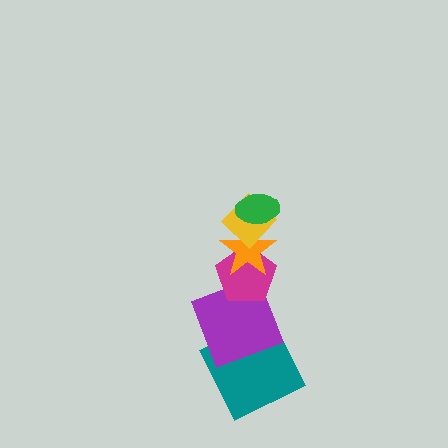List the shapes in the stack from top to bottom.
From top to bottom: the green ellipse, the yellow diamond, the orange star, the magenta pentagon, the purple square, the teal square.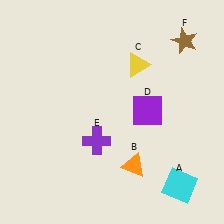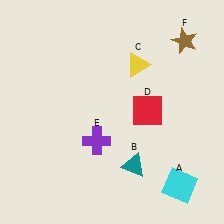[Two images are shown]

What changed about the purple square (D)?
In Image 1, D is purple. In Image 2, it changed to red.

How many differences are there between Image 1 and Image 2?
There are 2 differences between the two images.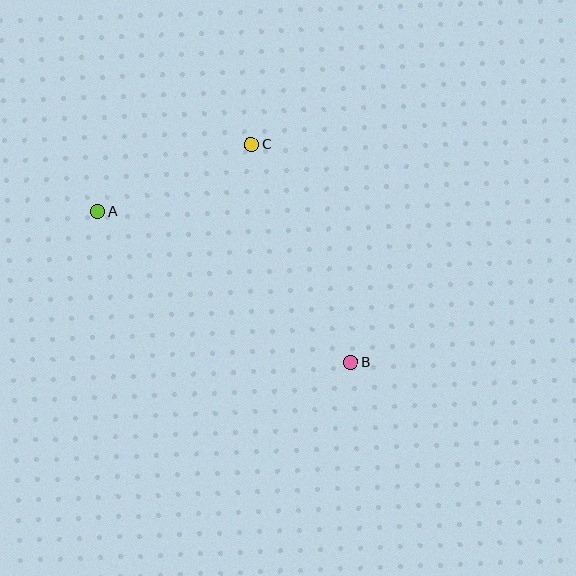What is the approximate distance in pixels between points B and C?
The distance between B and C is approximately 239 pixels.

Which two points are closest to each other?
Points A and C are closest to each other.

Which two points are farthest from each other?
Points A and B are farthest from each other.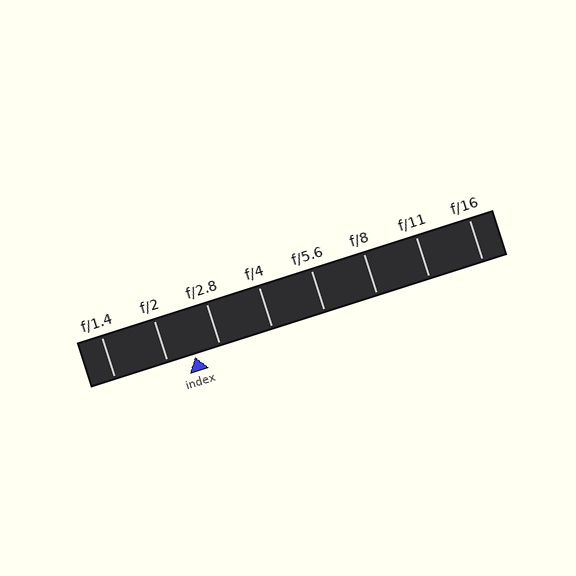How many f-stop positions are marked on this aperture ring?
There are 8 f-stop positions marked.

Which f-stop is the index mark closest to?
The index mark is closest to f/2.8.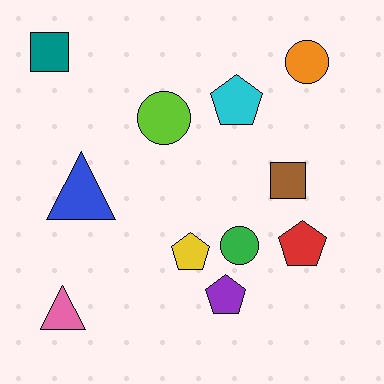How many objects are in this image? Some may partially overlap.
There are 11 objects.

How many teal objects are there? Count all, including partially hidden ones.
There is 1 teal object.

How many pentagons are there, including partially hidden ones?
There are 4 pentagons.